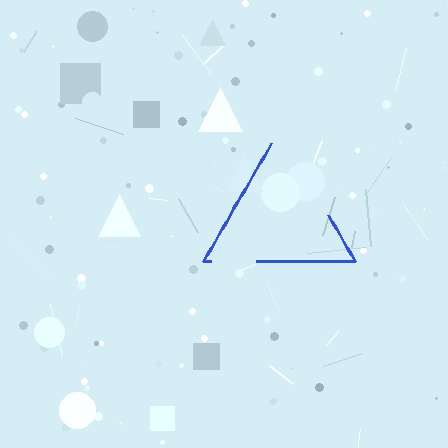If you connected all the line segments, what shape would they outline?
They would outline a triangle.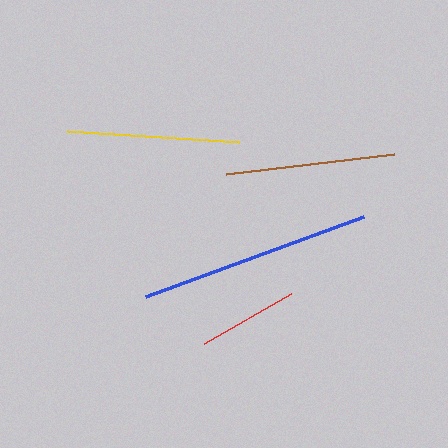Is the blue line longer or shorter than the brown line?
The blue line is longer than the brown line.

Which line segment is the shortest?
The red line is the shortest at approximately 101 pixels.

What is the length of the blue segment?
The blue segment is approximately 233 pixels long.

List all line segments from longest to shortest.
From longest to shortest: blue, yellow, brown, red.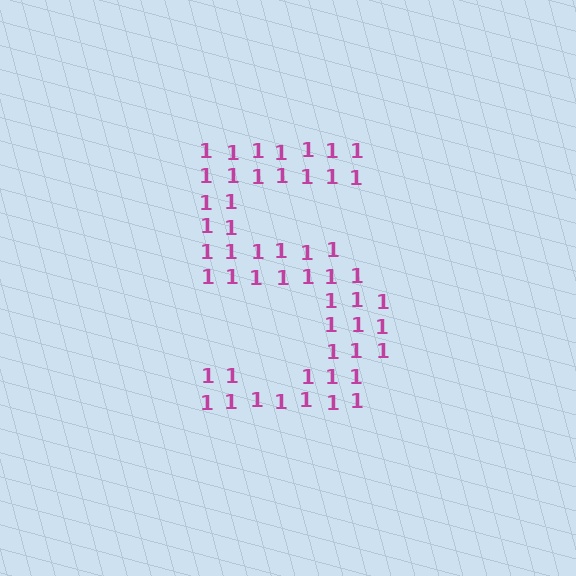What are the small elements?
The small elements are digit 1's.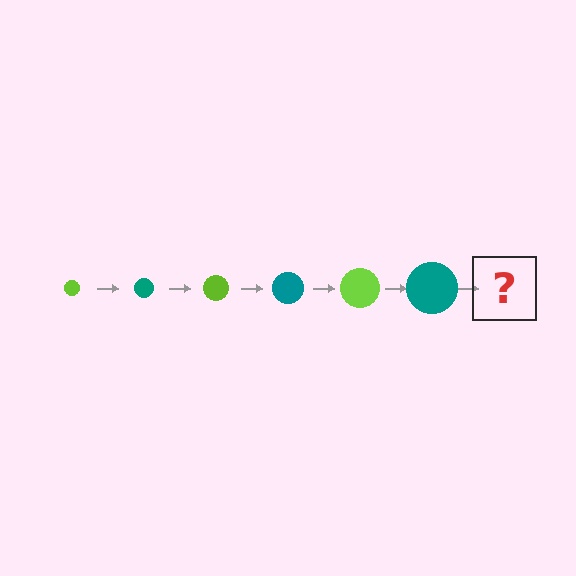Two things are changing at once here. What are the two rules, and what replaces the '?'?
The two rules are that the circle grows larger each step and the color cycles through lime and teal. The '?' should be a lime circle, larger than the previous one.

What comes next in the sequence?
The next element should be a lime circle, larger than the previous one.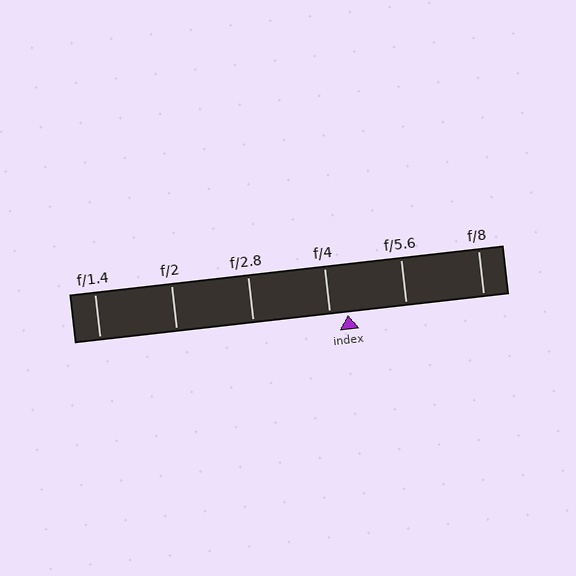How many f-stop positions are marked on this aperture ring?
There are 6 f-stop positions marked.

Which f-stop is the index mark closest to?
The index mark is closest to f/4.